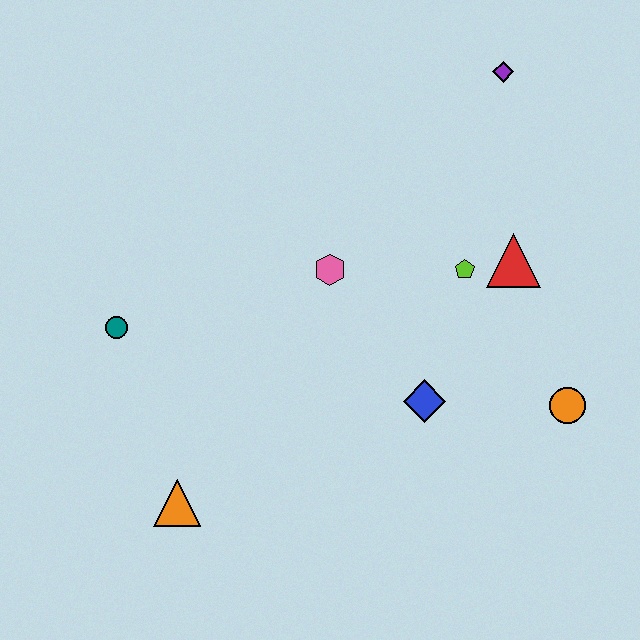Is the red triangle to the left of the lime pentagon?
No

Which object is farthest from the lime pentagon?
The orange triangle is farthest from the lime pentagon.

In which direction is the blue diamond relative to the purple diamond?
The blue diamond is below the purple diamond.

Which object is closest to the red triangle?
The lime pentagon is closest to the red triangle.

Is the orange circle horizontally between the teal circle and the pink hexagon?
No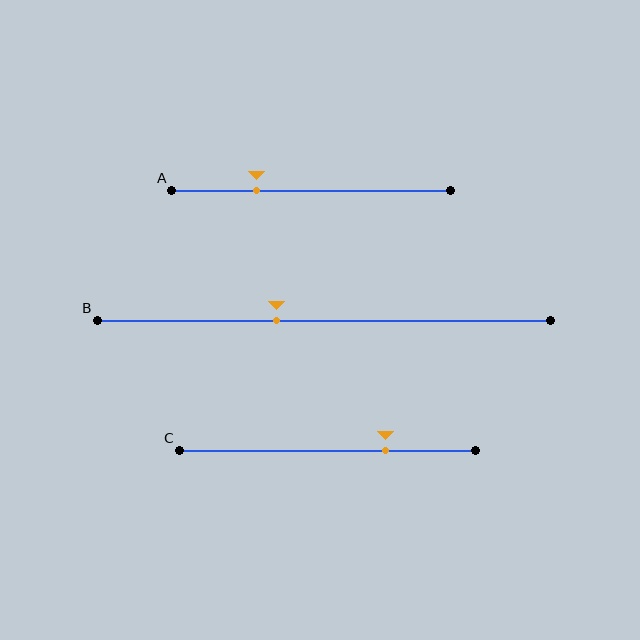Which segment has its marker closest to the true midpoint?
Segment B has its marker closest to the true midpoint.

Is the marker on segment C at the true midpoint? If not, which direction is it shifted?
No, the marker on segment C is shifted to the right by about 20% of the segment length.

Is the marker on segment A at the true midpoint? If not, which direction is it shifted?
No, the marker on segment A is shifted to the left by about 19% of the segment length.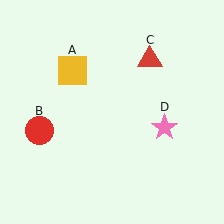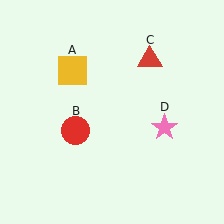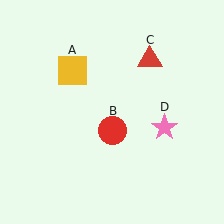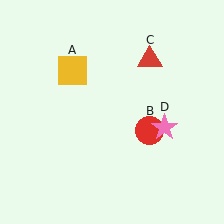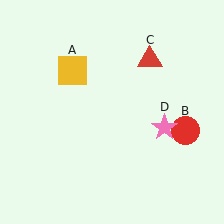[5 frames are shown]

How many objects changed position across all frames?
1 object changed position: red circle (object B).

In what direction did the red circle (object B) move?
The red circle (object B) moved right.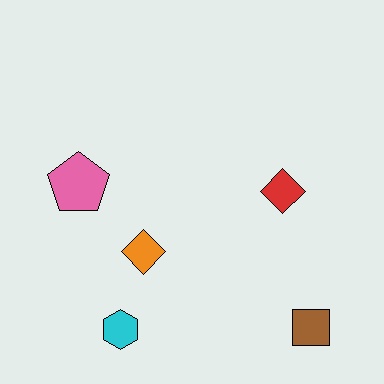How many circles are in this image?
There are no circles.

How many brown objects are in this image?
There is 1 brown object.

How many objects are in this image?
There are 5 objects.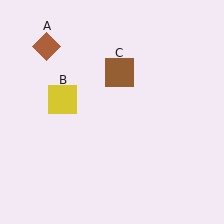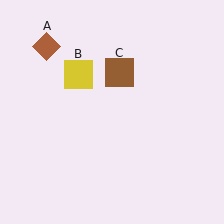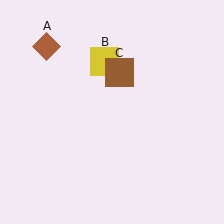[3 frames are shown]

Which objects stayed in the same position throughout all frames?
Brown diamond (object A) and brown square (object C) remained stationary.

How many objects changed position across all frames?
1 object changed position: yellow square (object B).